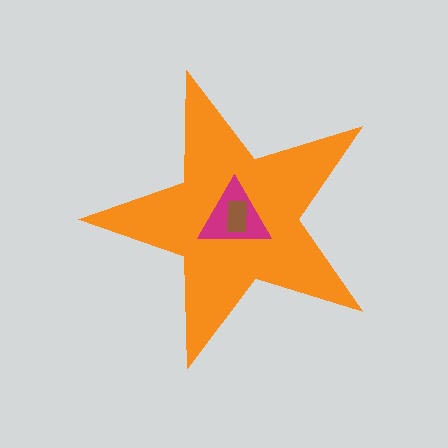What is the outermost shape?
The orange star.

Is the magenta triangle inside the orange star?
Yes.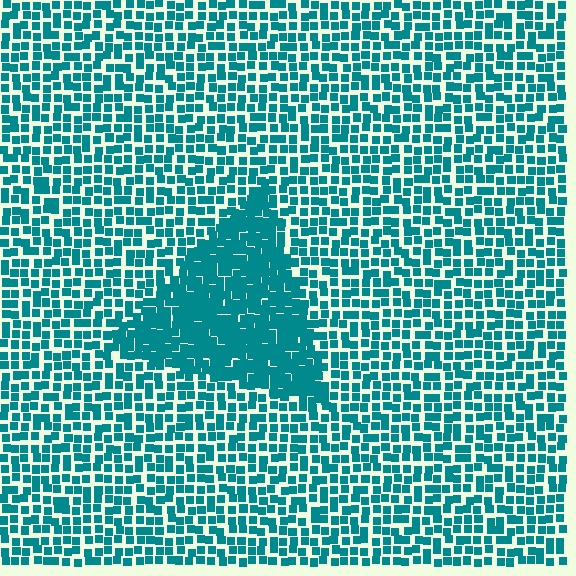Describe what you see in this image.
The image contains small teal elements arranged at two different densities. A triangle-shaped region is visible where the elements are more densely packed than the surrounding area.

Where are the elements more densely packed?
The elements are more densely packed inside the triangle boundary.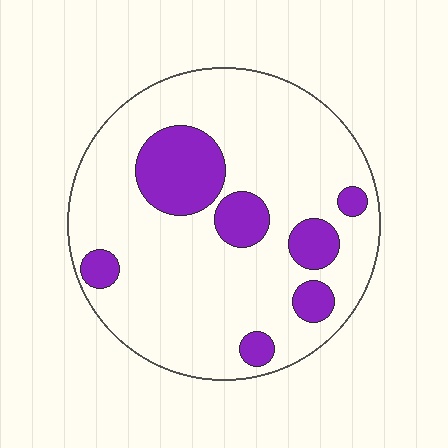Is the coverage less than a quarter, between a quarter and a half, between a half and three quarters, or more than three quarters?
Less than a quarter.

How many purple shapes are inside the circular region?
7.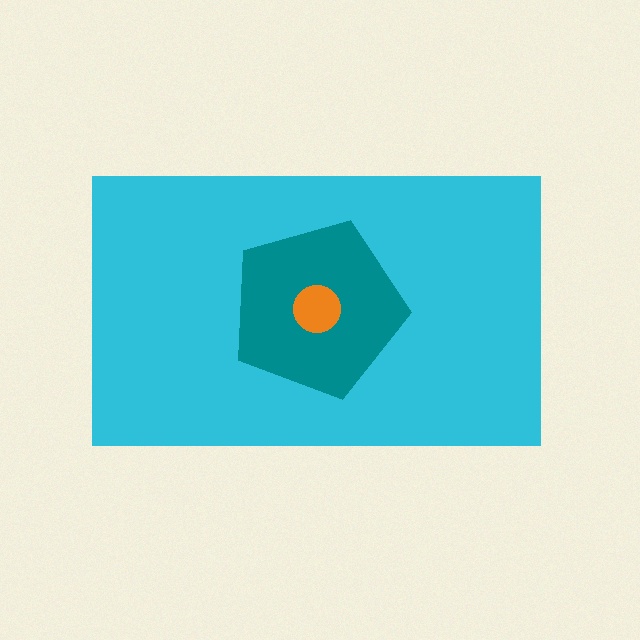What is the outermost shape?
The cyan rectangle.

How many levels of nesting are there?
3.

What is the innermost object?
The orange circle.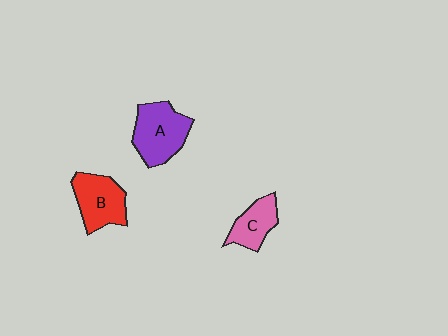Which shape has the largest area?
Shape A (purple).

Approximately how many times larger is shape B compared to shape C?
Approximately 1.4 times.